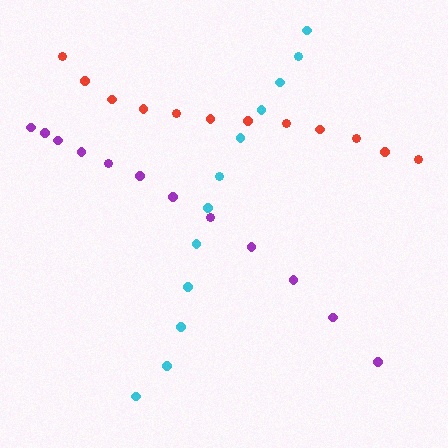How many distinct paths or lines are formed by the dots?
There are 3 distinct paths.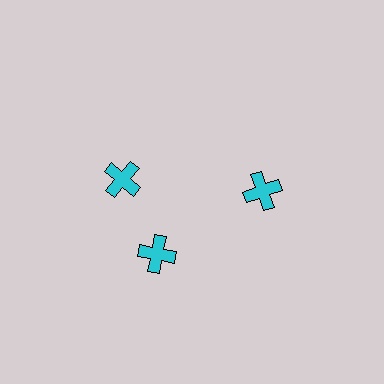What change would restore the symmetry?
The symmetry would be restored by rotating it back into even spacing with its neighbors so that all 3 crosses sit at equal angles and equal distance from the center.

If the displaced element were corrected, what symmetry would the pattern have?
It would have 3-fold rotational symmetry — the pattern would map onto itself every 120 degrees.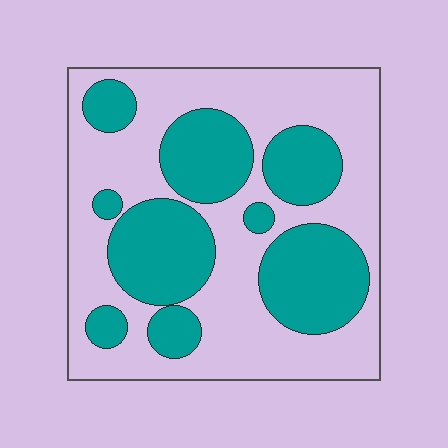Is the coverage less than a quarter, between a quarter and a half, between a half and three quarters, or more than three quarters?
Between a quarter and a half.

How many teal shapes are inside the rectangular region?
9.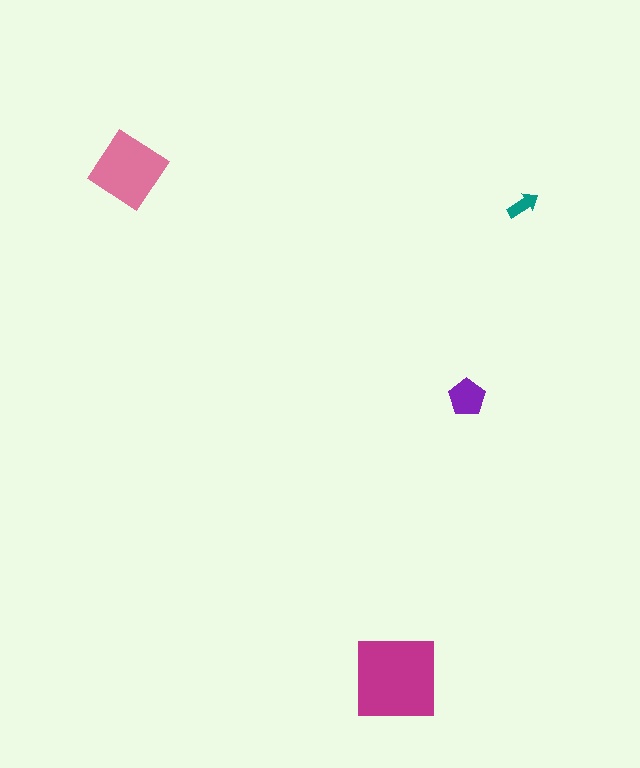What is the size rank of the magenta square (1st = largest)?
1st.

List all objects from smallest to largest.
The teal arrow, the purple pentagon, the pink diamond, the magenta square.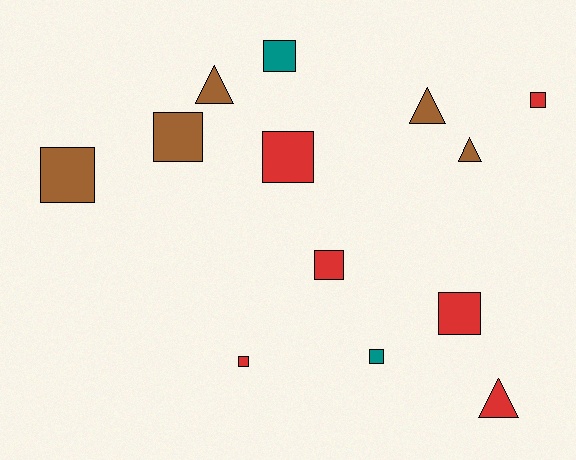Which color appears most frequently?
Red, with 6 objects.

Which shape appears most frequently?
Square, with 9 objects.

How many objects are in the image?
There are 13 objects.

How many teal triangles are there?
There are no teal triangles.